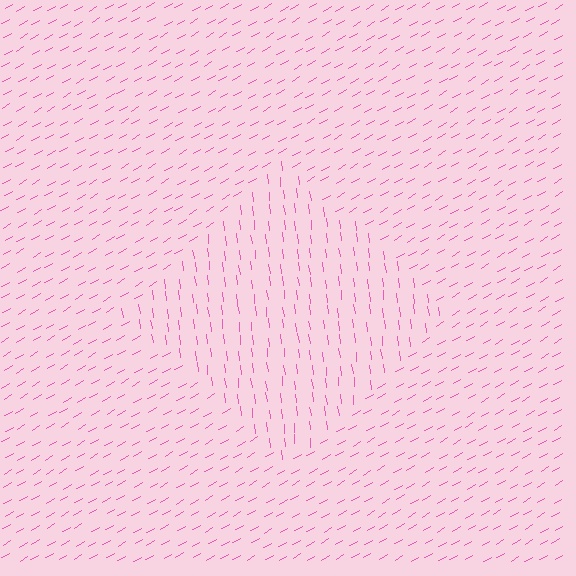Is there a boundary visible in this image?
Yes, there is a texture boundary formed by a change in line orientation.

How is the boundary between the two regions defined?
The boundary is defined purely by a change in line orientation (approximately 67 degrees difference). All lines are the same color and thickness.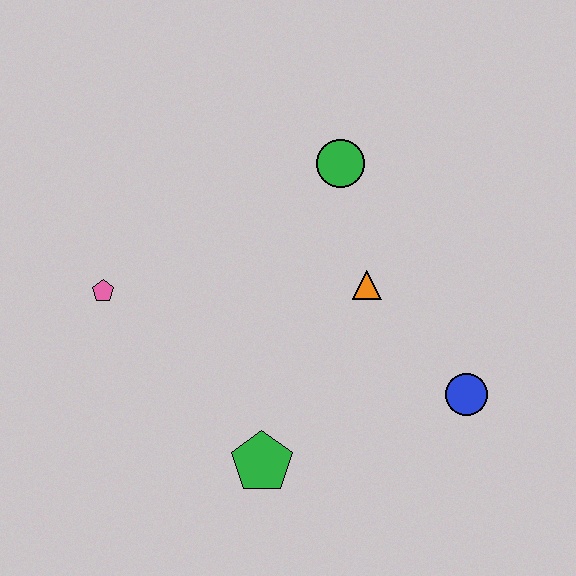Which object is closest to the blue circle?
The orange triangle is closest to the blue circle.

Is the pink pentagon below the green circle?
Yes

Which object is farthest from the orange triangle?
The pink pentagon is farthest from the orange triangle.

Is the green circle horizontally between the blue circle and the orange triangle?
No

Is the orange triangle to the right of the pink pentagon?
Yes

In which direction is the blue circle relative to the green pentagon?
The blue circle is to the right of the green pentagon.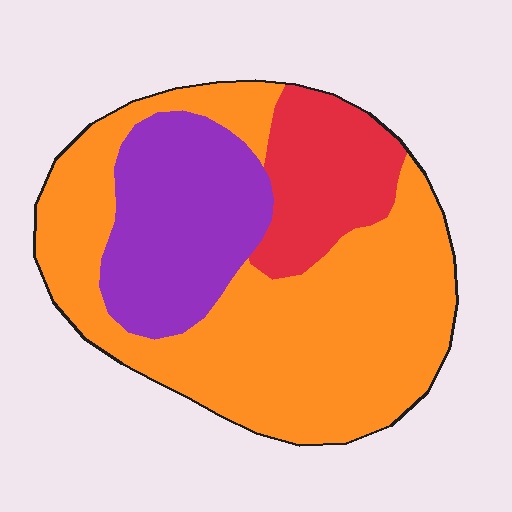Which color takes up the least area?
Red, at roughly 15%.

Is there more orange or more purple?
Orange.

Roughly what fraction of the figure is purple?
Purple takes up about one quarter (1/4) of the figure.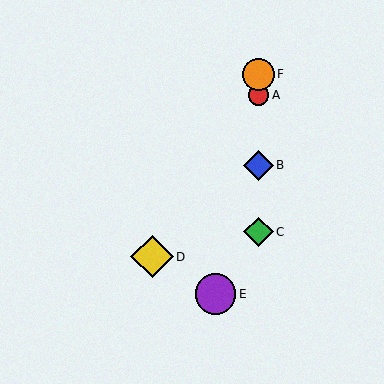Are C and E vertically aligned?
No, C is at x≈258 and E is at x≈215.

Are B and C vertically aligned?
Yes, both are at x≈258.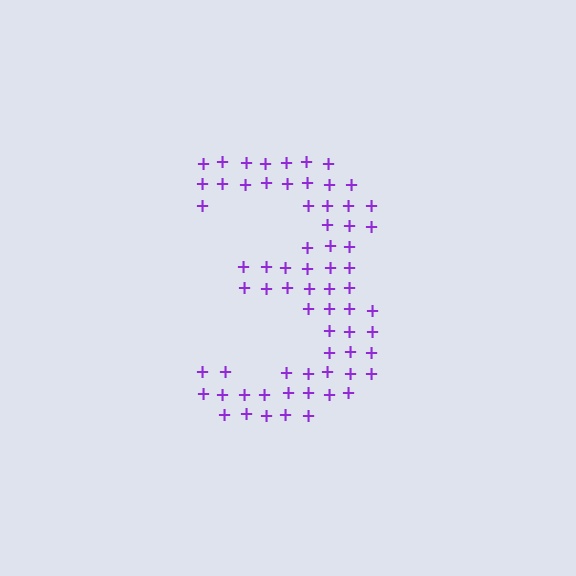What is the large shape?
The large shape is the digit 3.